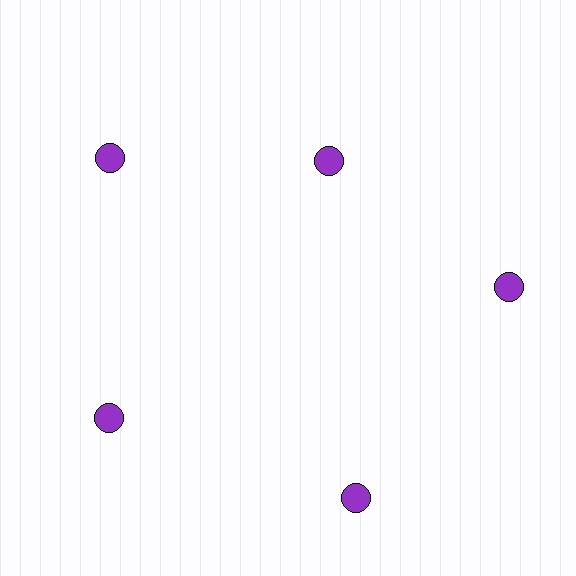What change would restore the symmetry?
The symmetry would be restored by moving it outward, back onto the ring so that all 5 circles sit at equal angles and equal distance from the center.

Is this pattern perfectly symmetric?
No. The 5 purple circles are arranged in a ring, but one element near the 1 o'clock position is pulled inward toward the center, breaking the 5-fold rotational symmetry.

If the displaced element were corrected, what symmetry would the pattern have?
It would have 5-fold rotational symmetry — the pattern would map onto itself every 72 degrees.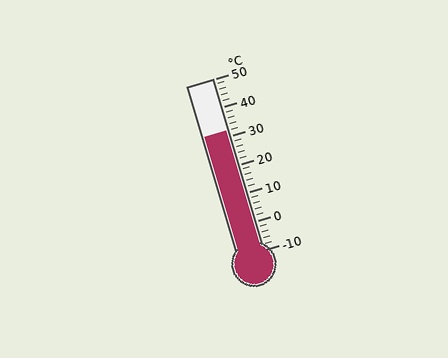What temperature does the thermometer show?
The thermometer shows approximately 32°C.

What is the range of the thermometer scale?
The thermometer scale ranges from -10°C to 50°C.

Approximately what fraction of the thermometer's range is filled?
The thermometer is filled to approximately 70% of its range.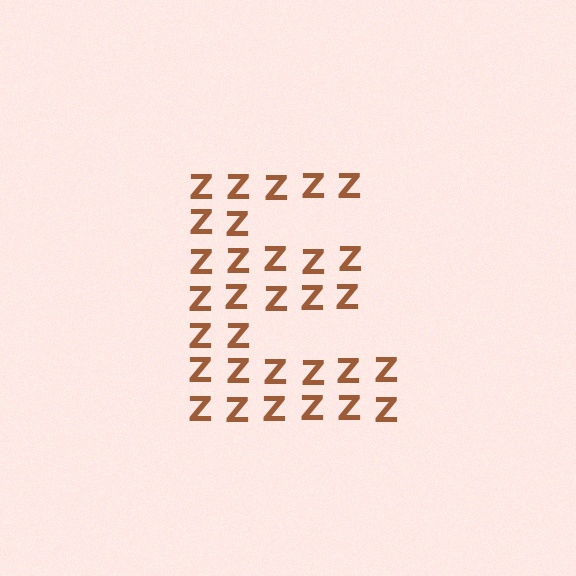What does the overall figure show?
The overall figure shows the letter E.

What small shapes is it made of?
It is made of small letter Z's.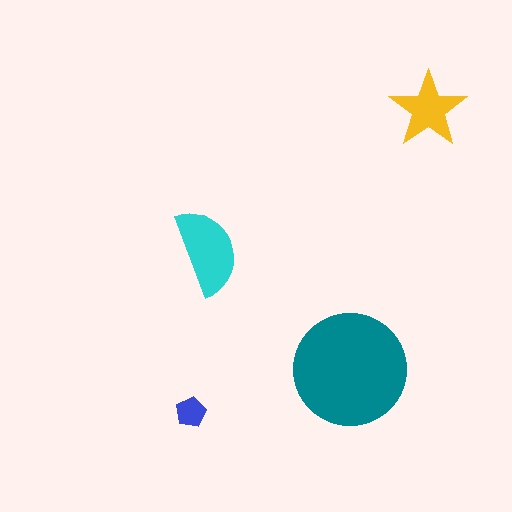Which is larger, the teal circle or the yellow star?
The teal circle.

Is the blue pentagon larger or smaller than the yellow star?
Smaller.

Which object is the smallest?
The blue pentagon.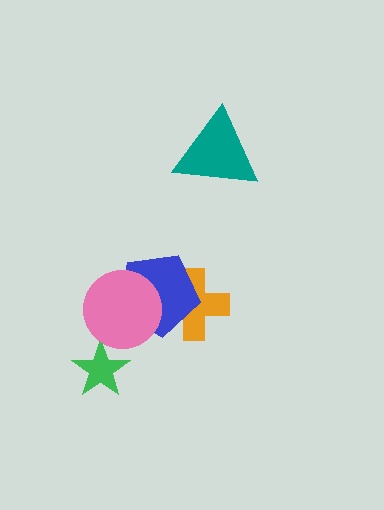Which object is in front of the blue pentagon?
The pink circle is in front of the blue pentagon.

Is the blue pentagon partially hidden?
Yes, it is partially covered by another shape.